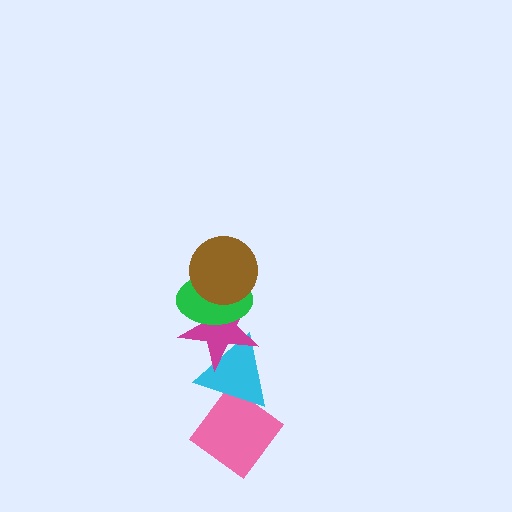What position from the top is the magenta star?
The magenta star is 3rd from the top.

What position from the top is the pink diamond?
The pink diamond is 5th from the top.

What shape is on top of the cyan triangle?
The magenta star is on top of the cyan triangle.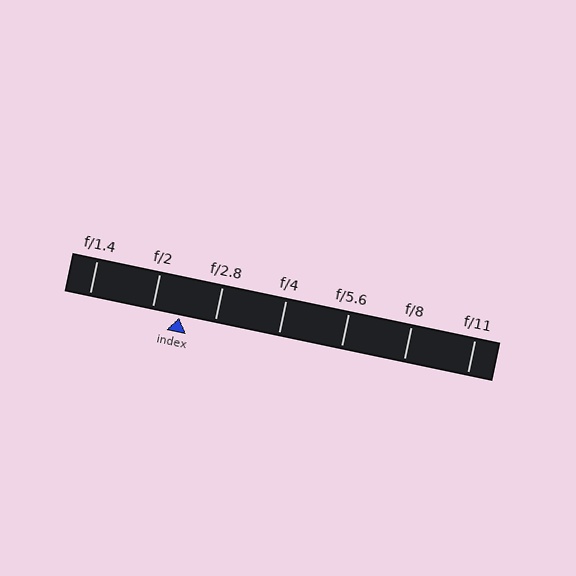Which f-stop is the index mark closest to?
The index mark is closest to f/2.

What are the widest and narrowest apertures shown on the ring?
The widest aperture shown is f/1.4 and the narrowest is f/11.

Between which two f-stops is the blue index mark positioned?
The index mark is between f/2 and f/2.8.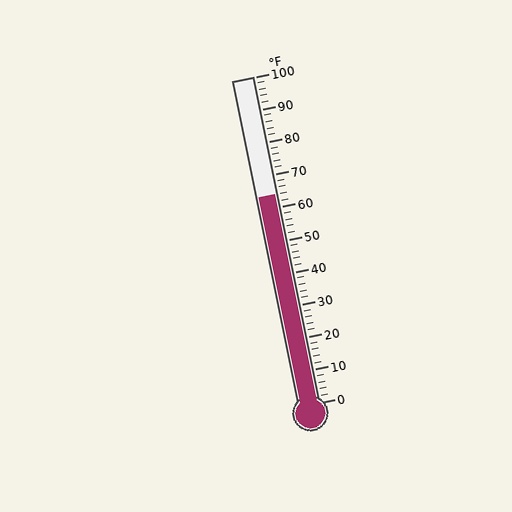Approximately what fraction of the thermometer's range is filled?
The thermometer is filled to approximately 65% of its range.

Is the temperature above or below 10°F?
The temperature is above 10°F.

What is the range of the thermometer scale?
The thermometer scale ranges from 0°F to 100°F.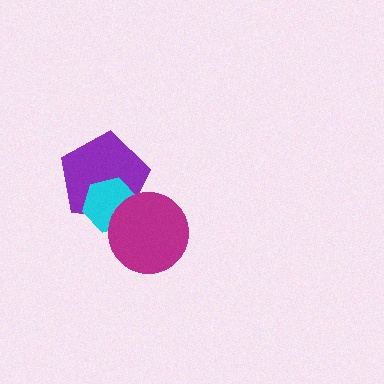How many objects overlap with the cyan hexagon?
2 objects overlap with the cyan hexagon.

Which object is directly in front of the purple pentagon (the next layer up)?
The cyan hexagon is directly in front of the purple pentagon.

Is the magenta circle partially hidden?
No, no other shape covers it.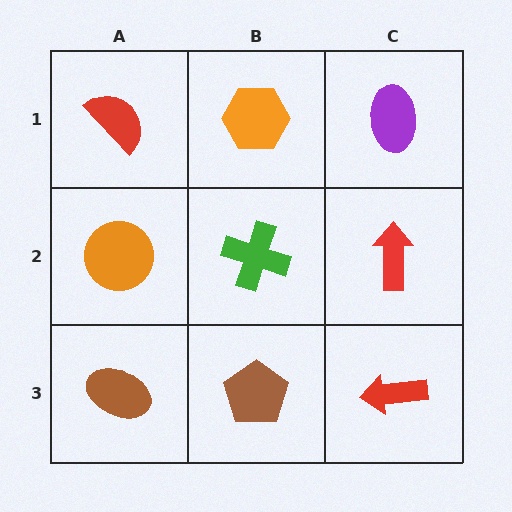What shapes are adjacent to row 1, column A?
An orange circle (row 2, column A), an orange hexagon (row 1, column B).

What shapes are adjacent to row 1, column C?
A red arrow (row 2, column C), an orange hexagon (row 1, column B).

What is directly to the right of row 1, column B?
A purple ellipse.